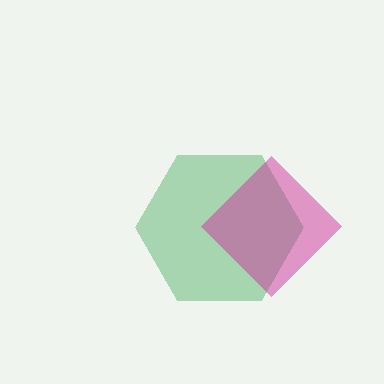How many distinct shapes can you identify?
There are 2 distinct shapes: a green hexagon, a magenta diamond.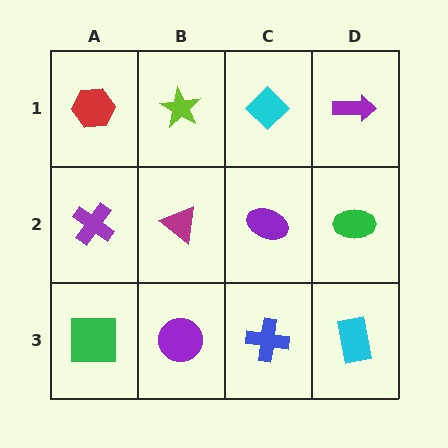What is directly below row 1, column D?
A green ellipse.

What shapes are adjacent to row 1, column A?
A purple cross (row 2, column A), a lime star (row 1, column B).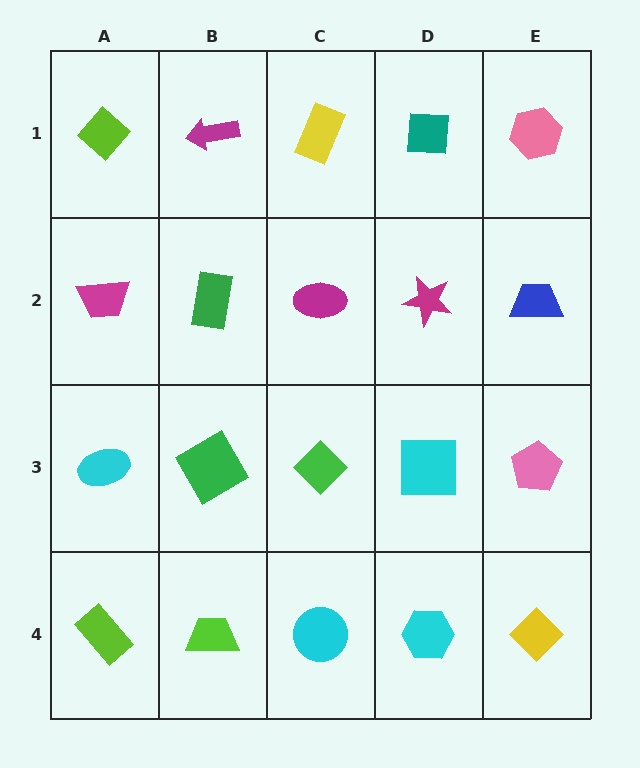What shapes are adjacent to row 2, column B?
A magenta arrow (row 1, column B), a green diamond (row 3, column B), a magenta trapezoid (row 2, column A), a magenta ellipse (row 2, column C).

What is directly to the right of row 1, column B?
A yellow rectangle.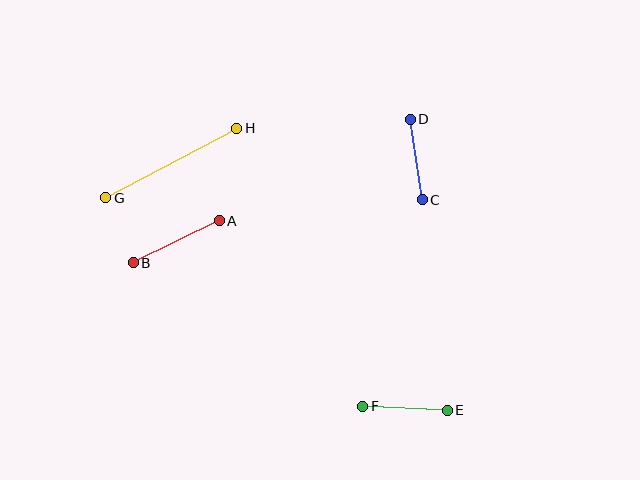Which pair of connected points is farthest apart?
Points G and H are farthest apart.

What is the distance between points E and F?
The distance is approximately 84 pixels.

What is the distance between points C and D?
The distance is approximately 81 pixels.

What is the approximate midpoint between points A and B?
The midpoint is at approximately (176, 242) pixels.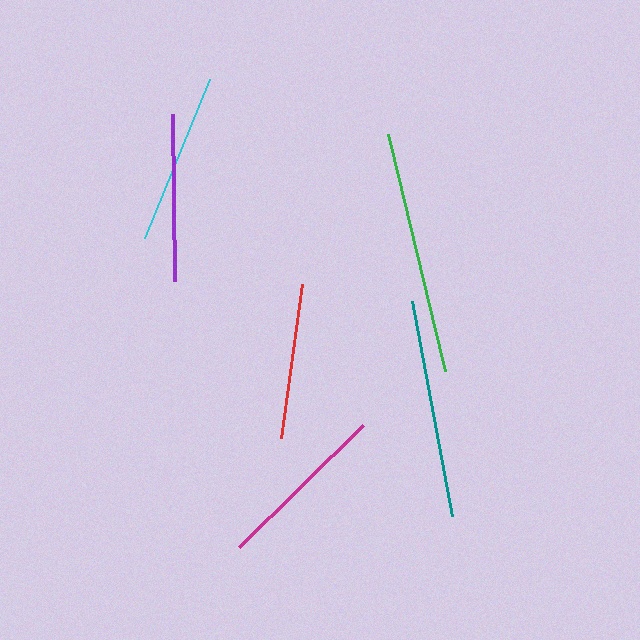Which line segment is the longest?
The green line is the longest at approximately 244 pixels.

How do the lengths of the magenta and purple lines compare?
The magenta and purple lines are approximately the same length.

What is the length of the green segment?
The green segment is approximately 244 pixels long.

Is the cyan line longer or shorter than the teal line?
The teal line is longer than the cyan line.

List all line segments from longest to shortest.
From longest to shortest: green, teal, magenta, cyan, purple, red.